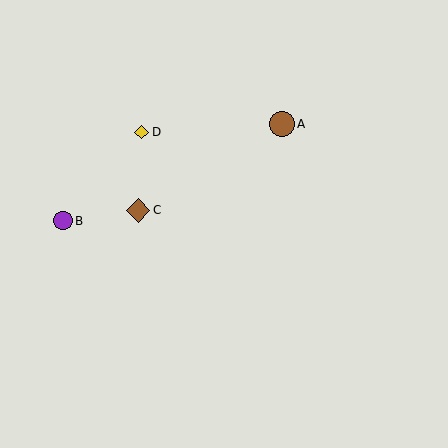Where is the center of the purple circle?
The center of the purple circle is at (63, 221).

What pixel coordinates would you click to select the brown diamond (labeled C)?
Click at (138, 211) to select the brown diamond C.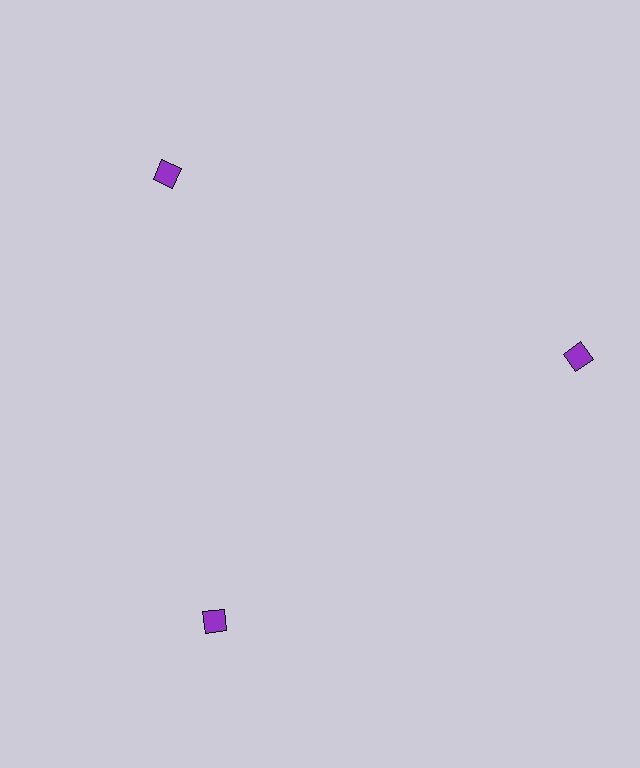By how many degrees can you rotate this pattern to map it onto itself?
The pattern maps onto itself every 120 degrees of rotation.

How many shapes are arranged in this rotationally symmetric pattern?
There are 3 shapes, arranged in 3 groups of 1.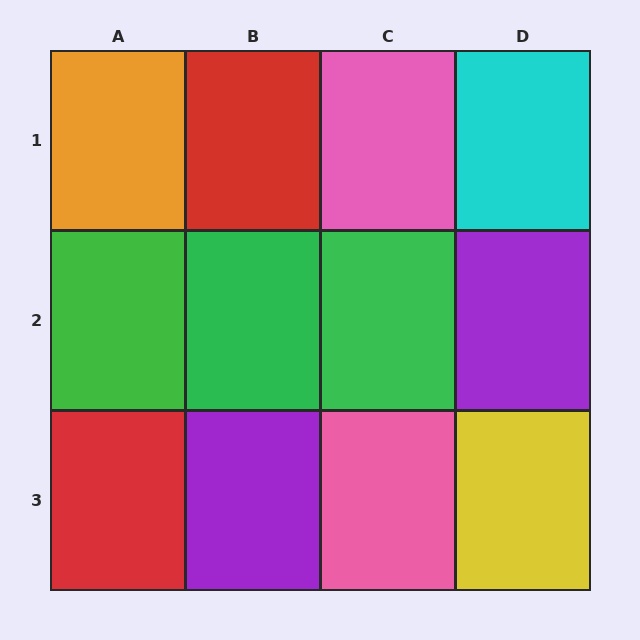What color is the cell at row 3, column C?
Pink.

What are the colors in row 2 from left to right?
Green, green, green, purple.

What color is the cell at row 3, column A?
Red.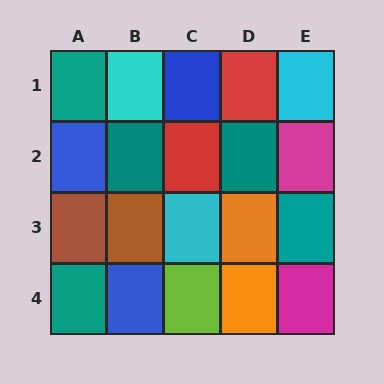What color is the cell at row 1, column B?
Cyan.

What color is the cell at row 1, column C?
Blue.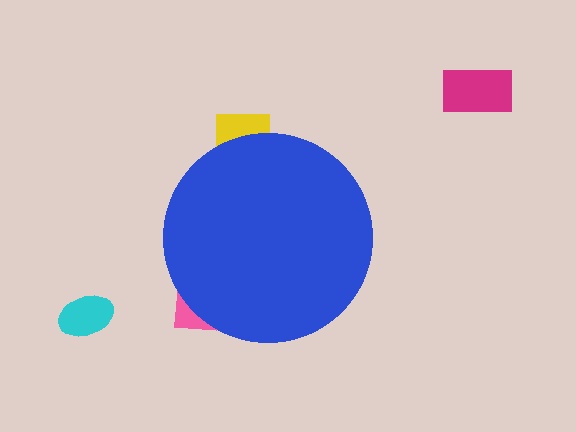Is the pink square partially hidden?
Yes, the pink square is partially hidden behind the blue circle.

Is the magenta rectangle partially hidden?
No, the magenta rectangle is fully visible.